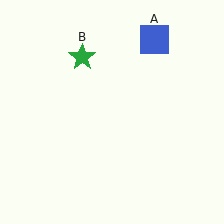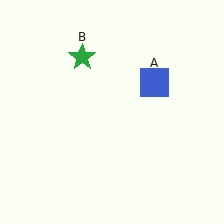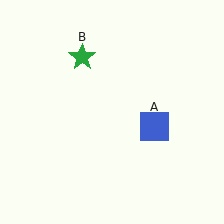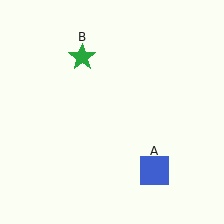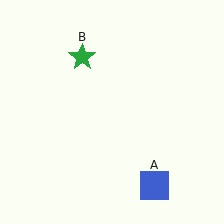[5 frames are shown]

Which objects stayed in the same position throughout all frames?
Green star (object B) remained stationary.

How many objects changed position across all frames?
1 object changed position: blue square (object A).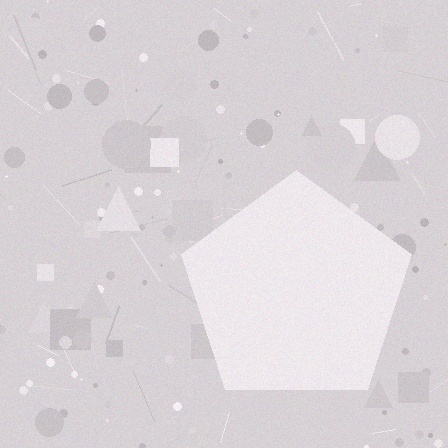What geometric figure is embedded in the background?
A pentagon is embedded in the background.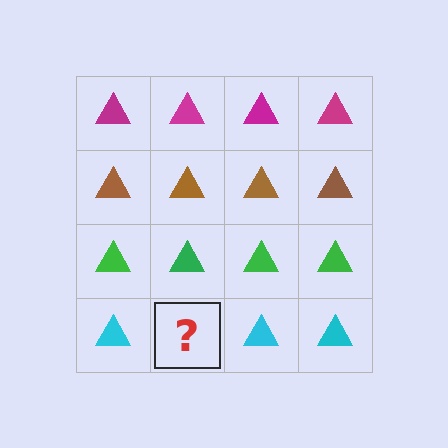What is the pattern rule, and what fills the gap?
The rule is that each row has a consistent color. The gap should be filled with a cyan triangle.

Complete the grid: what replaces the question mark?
The question mark should be replaced with a cyan triangle.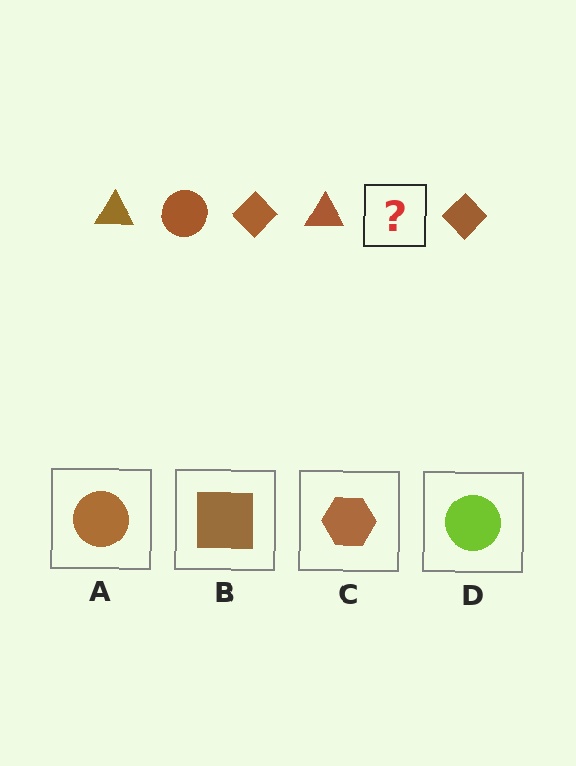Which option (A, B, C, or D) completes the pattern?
A.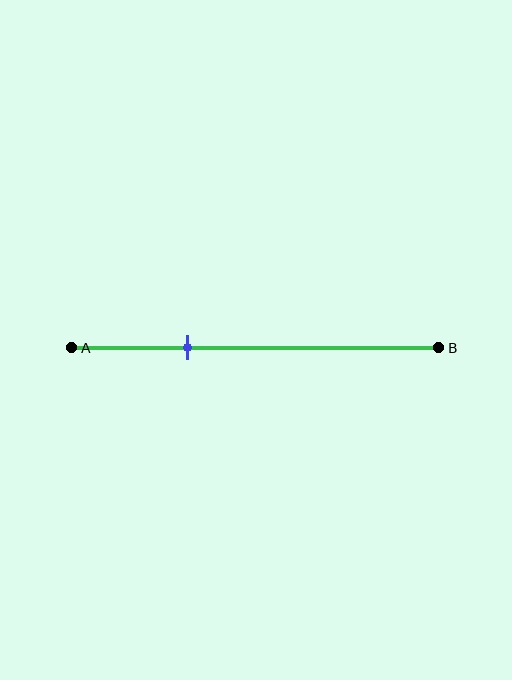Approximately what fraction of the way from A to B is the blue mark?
The blue mark is approximately 30% of the way from A to B.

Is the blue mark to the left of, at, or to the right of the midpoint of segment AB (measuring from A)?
The blue mark is to the left of the midpoint of segment AB.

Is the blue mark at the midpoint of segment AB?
No, the mark is at about 30% from A, not at the 50% midpoint.